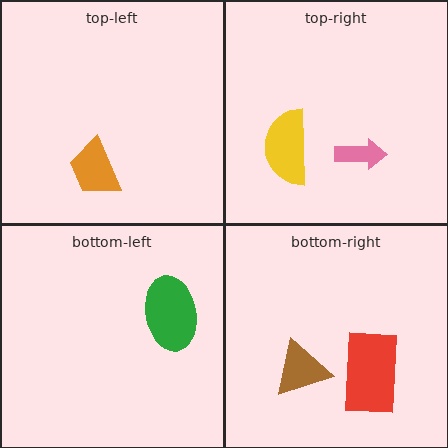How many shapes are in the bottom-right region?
2.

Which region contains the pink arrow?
The top-right region.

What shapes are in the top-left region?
The orange trapezoid.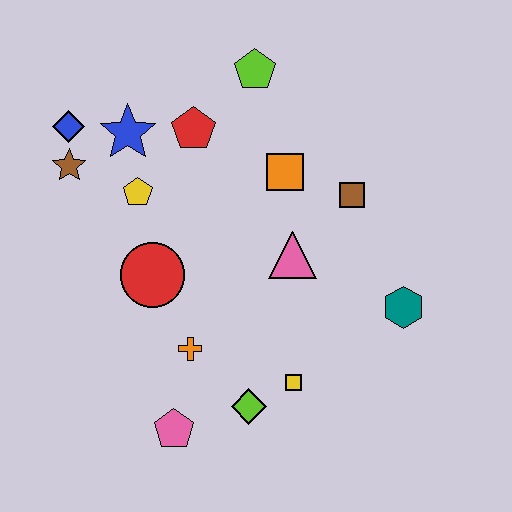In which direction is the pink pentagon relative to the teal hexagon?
The pink pentagon is to the left of the teal hexagon.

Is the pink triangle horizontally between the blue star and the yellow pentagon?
No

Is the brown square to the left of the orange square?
No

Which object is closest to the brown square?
The orange square is closest to the brown square.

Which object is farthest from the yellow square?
The blue diamond is farthest from the yellow square.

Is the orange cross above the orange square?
No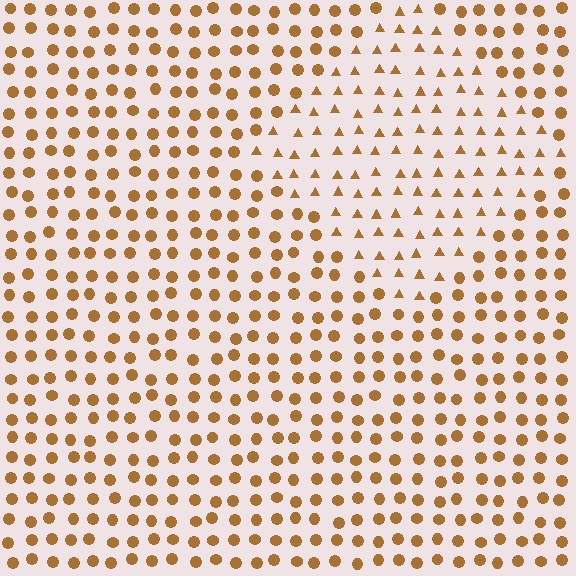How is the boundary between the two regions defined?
The boundary is defined by a change in element shape: triangles inside vs. circles outside. All elements share the same color and spacing.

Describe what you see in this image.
The image is filled with small brown elements arranged in a uniform grid. A diamond-shaped region contains triangles, while the surrounding area contains circles. The boundary is defined purely by the change in element shape.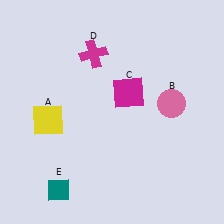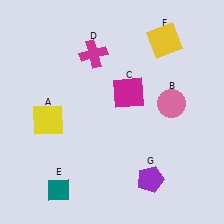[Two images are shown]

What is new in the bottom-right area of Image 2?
A purple pentagon (G) was added in the bottom-right area of Image 2.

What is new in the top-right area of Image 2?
A yellow square (F) was added in the top-right area of Image 2.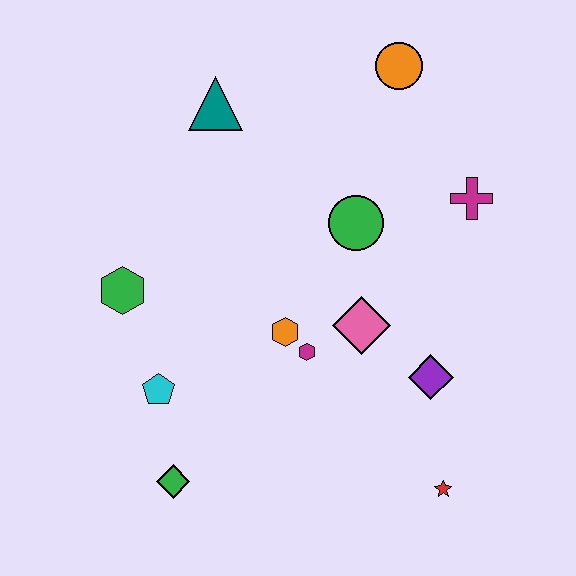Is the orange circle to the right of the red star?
No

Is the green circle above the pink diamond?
Yes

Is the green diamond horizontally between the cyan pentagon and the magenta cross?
Yes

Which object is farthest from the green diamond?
The orange circle is farthest from the green diamond.